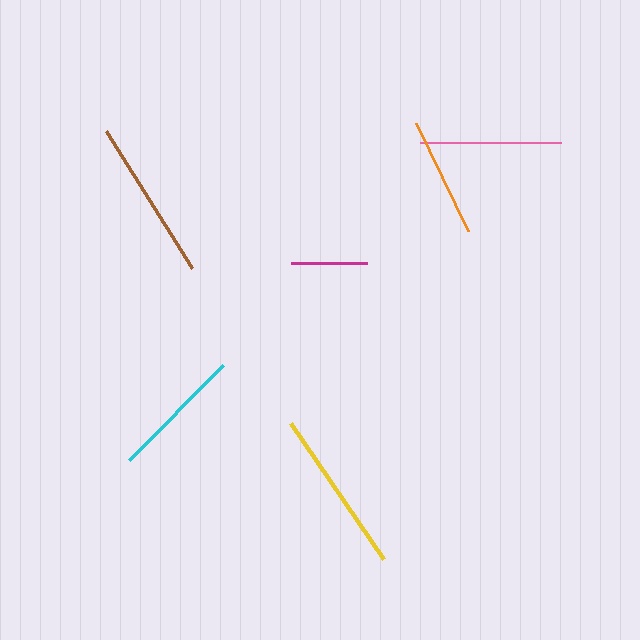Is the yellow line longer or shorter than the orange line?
The yellow line is longer than the orange line.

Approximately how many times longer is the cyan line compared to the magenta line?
The cyan line is approximately 1.8 times the length of the magenta line.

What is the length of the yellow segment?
The yellow segment is approximately 165 pixels long.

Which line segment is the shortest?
The magenta line is the shortest at approximately 75 pixels.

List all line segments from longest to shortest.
From longest to shortest: yellow, brown, pink, cyan, orange, magenta.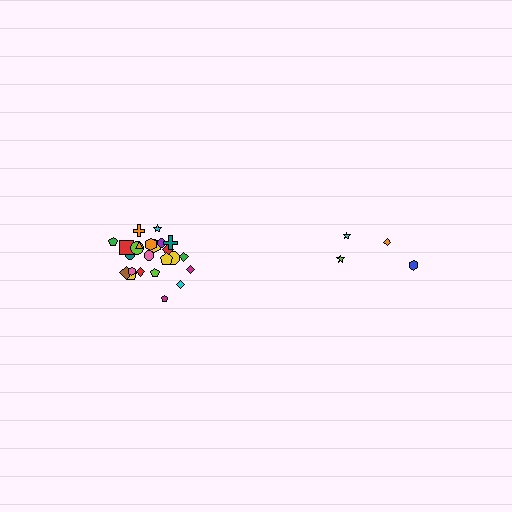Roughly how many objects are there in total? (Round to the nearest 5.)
Roughly 30 objects in total.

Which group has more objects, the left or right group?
The left group.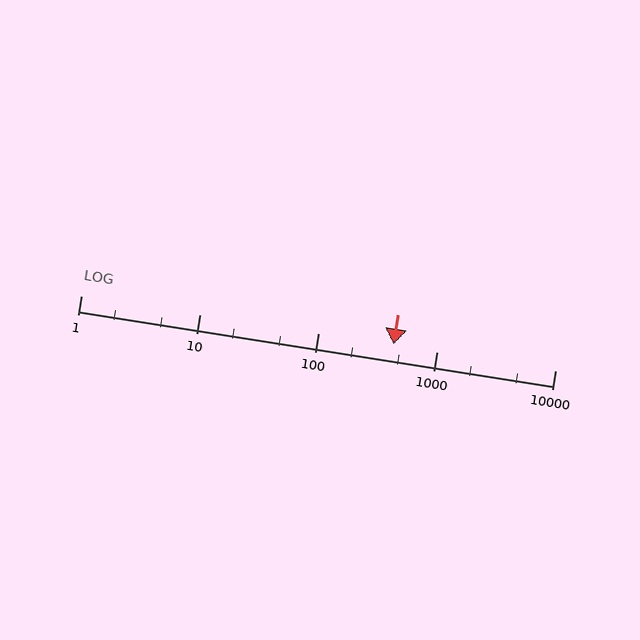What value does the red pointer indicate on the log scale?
The pointer indicates approximately 430.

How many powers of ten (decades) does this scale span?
The scale spans 4 decades, from 1 to 10000.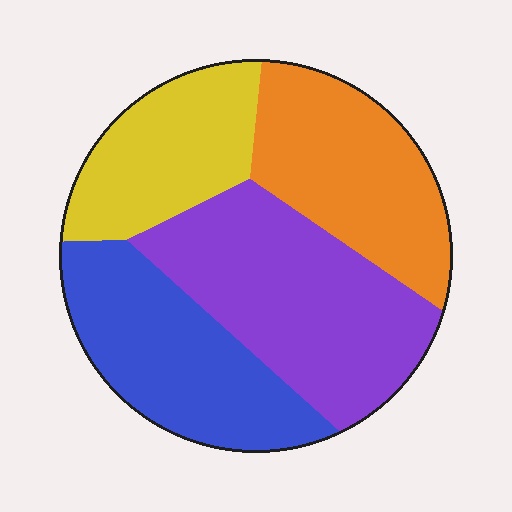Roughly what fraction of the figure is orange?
Orange covers 24% of the figure.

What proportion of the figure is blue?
Blue covers around 25% of the figure.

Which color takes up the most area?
Purple, at roughly 30%.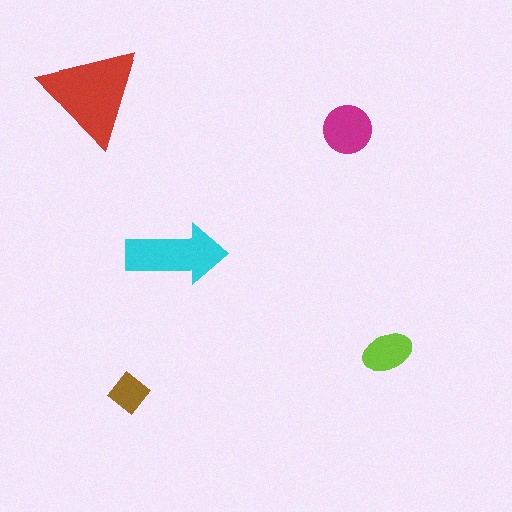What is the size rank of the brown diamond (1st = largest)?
5th.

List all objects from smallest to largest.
The brown diamond, the lime ellipse, the magenta circle, the cyan arrow, the red triangle.